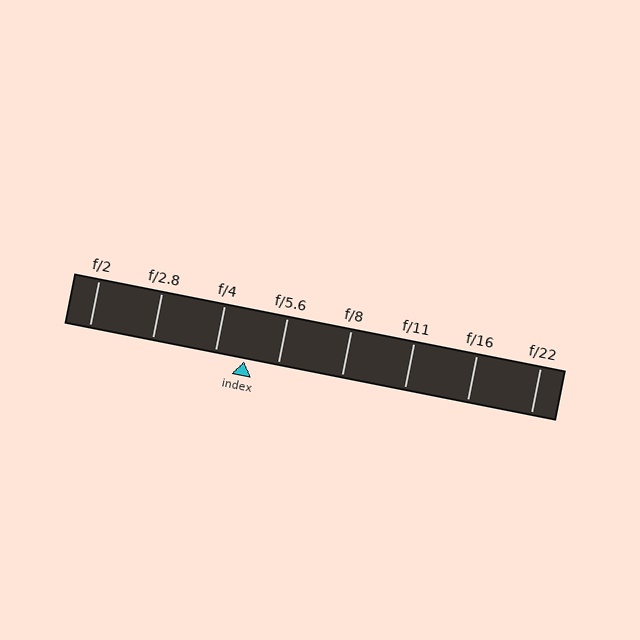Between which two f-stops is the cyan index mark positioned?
The index mark is between f/4 and f/5.6.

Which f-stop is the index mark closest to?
The index mark is closest to f/4.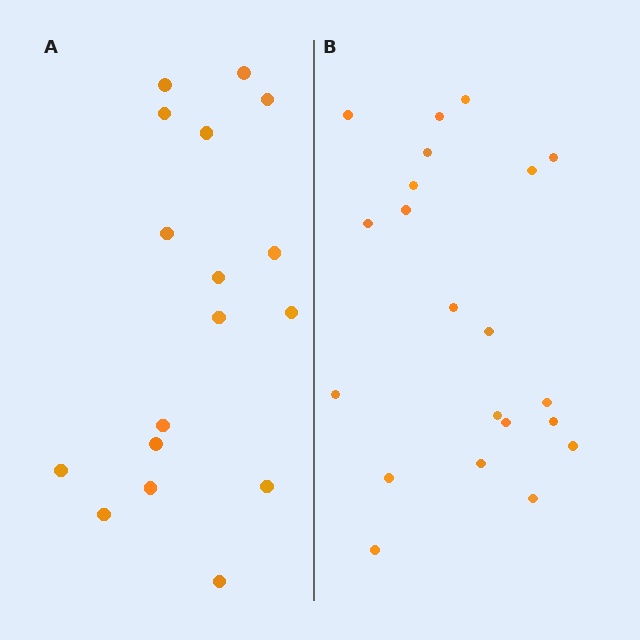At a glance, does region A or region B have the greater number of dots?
Region B (the right region) has more dots.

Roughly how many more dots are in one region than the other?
Region B has about 4 more dots than region A.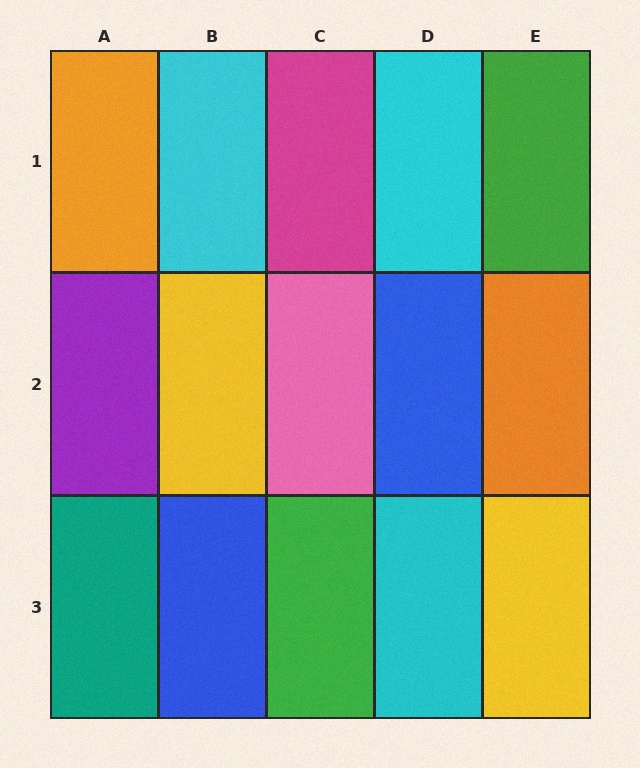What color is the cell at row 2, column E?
Orange.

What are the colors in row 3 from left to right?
Teal, blue, green, cyan, yellow.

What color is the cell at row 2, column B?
Yellow.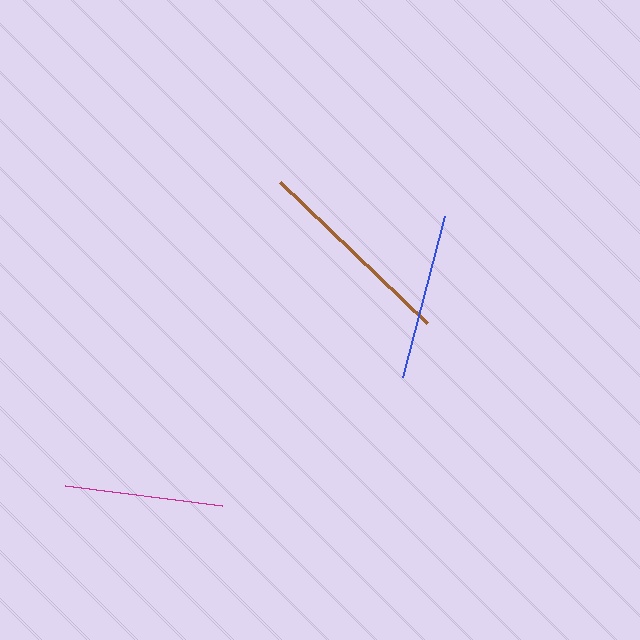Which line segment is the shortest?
The magenta line is the shortest at approximately 159 pixels.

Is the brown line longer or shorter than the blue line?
The brown line is longer than the blue line.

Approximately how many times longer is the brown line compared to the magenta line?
The brown line is approximately 1.3 times the length of the magenta line.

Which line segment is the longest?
The brown line is the longest at approximately 204 pixels.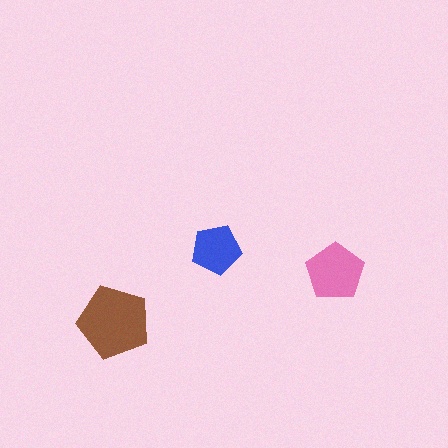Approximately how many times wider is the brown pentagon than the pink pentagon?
About 1.5 times wider.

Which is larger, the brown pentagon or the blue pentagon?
The brown one.